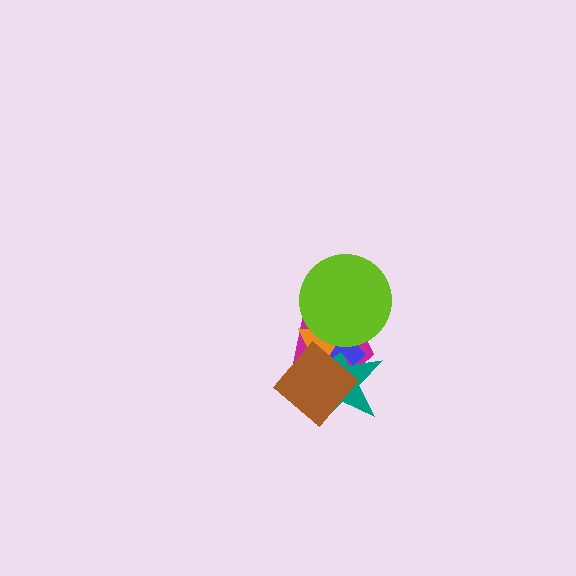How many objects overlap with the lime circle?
4 objects overlap with the lime circle.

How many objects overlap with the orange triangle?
5 objects overlap with the orange triangle.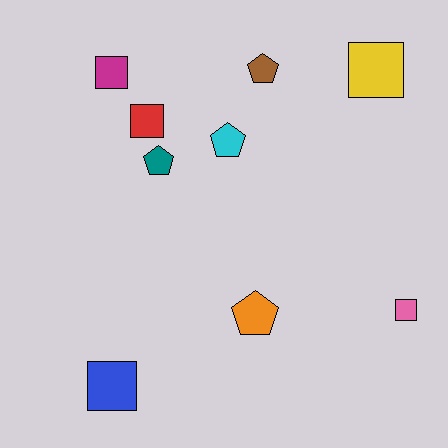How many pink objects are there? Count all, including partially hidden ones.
There is 1 pink object.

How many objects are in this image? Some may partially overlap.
There are 9 objects.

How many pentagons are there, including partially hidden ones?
There are 4 pentagons.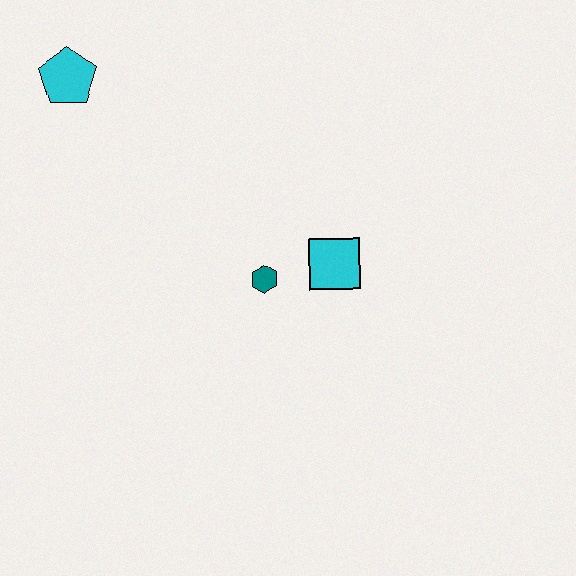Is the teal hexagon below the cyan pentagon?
Yes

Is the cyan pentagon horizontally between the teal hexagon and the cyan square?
No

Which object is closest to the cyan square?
The teal hexagon is closest to the cyan square.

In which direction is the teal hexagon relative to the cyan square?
The teal hexagon is to the left of the cyan square.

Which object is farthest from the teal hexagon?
The cyan pentagon is farthest from the teal hexagon.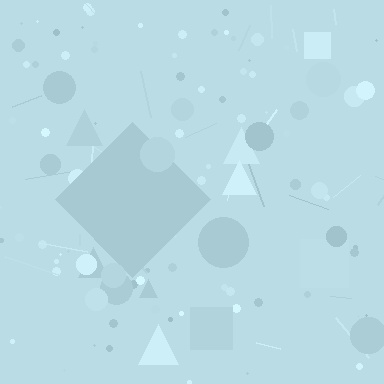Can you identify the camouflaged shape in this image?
The camouflaged shape is a diamond.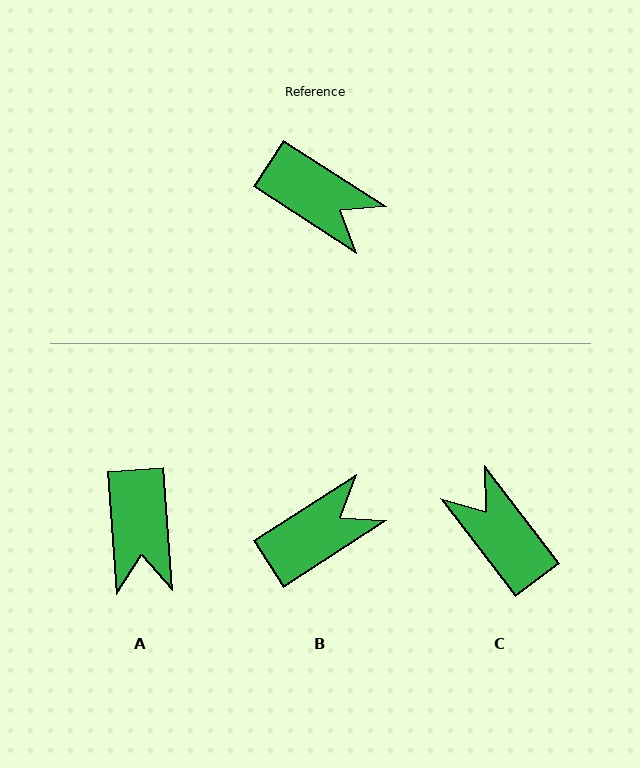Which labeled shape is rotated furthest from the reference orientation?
C, about 160 degrees away.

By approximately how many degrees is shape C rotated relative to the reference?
Approximately 160 degrees counter-clockwise.